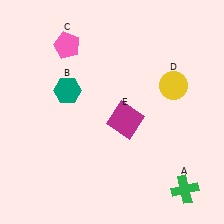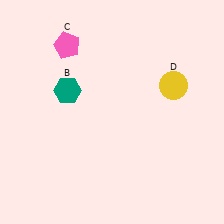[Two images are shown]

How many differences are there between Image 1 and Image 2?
There are 2 differences between the two images.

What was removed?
The green cross (A), the magenta square (E) were removed in Image 2.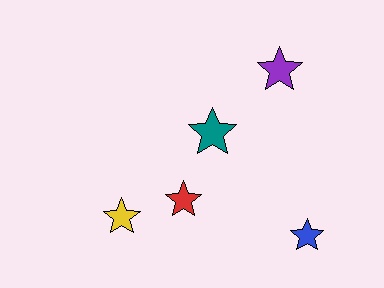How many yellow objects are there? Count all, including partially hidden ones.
There is 1 yellow object.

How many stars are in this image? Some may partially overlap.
There are 5 stars.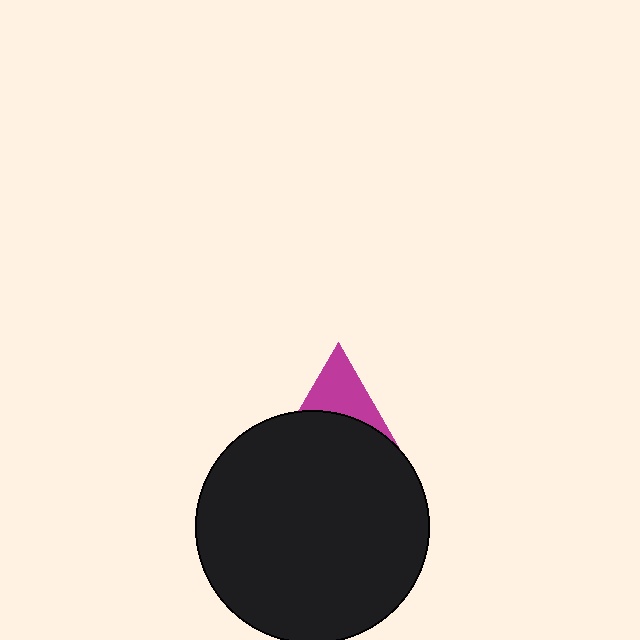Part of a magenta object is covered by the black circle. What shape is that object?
It is a triangle.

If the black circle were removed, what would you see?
You would see the complete magenta triangle.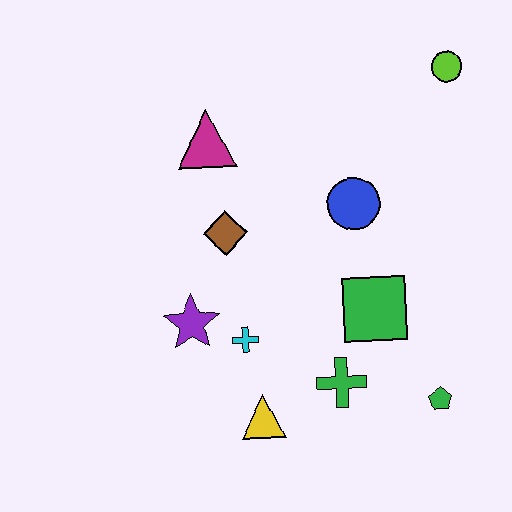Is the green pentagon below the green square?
Yes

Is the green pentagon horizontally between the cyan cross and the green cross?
No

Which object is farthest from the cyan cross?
The lime circle is farthest from the cyan cross.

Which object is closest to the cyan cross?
The purple star is closest to the cyan cross.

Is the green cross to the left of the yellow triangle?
No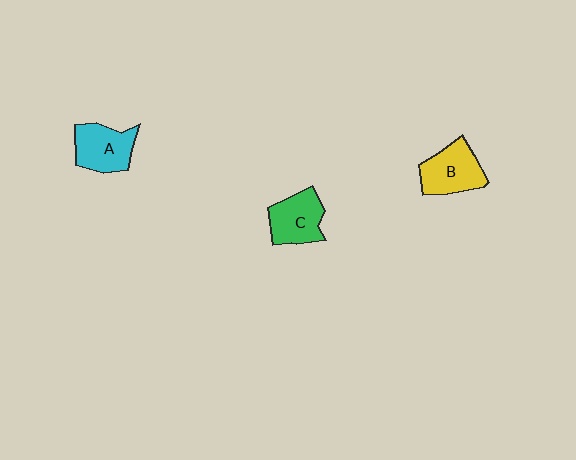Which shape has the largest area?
Shape B (yellow).